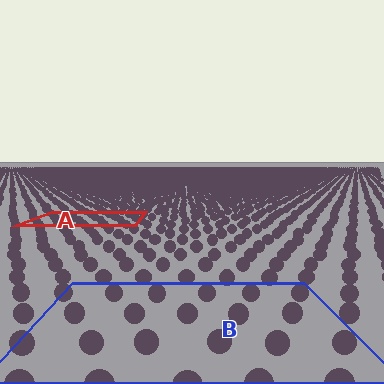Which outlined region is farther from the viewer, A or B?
Region A is farther from the viewer — the texture elements inside it appear smaller and more densely packed.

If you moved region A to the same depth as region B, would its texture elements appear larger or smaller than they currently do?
They would appear larger. At a closer depth, the same texture elements are projected at a bigger on-screen size.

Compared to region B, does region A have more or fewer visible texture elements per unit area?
Region A has more texture elements per unit area — they are packed more densely because it is farther away.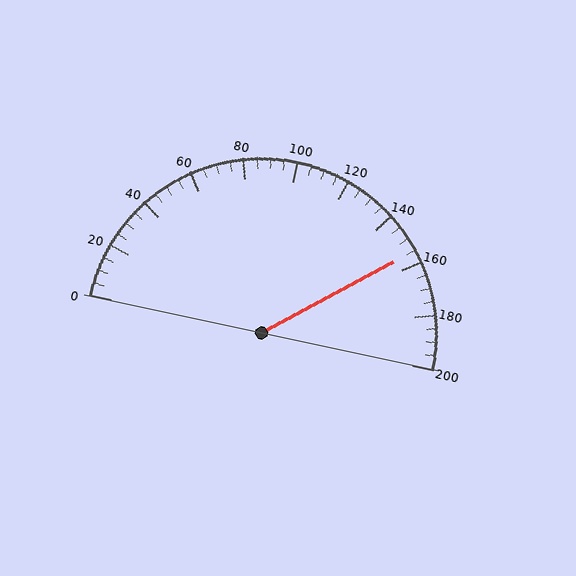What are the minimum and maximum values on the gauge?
The gauge ranges from 0 to 200.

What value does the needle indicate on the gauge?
The needle indicates approximately 155.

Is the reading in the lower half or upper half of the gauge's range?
The reading is in the upper half of the range (0 to 200).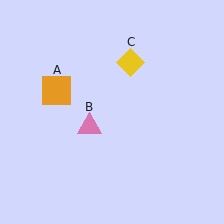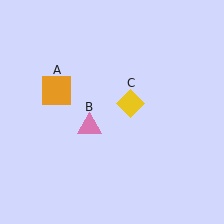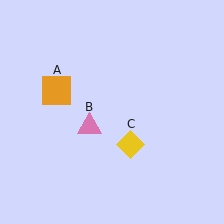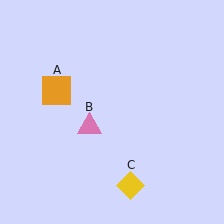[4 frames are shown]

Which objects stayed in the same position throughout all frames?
Orange square (object A) and pink triangle (object B) remained stationary.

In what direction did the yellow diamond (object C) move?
The yellow diamond (object C) moved down.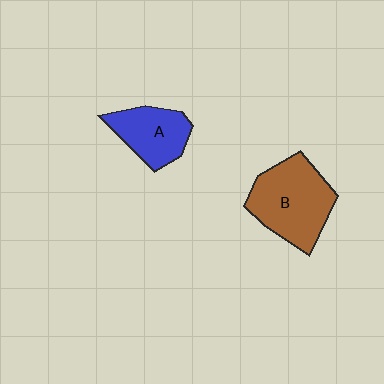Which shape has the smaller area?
Shape A (blue).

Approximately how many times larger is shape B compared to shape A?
Approximately 1.6 times.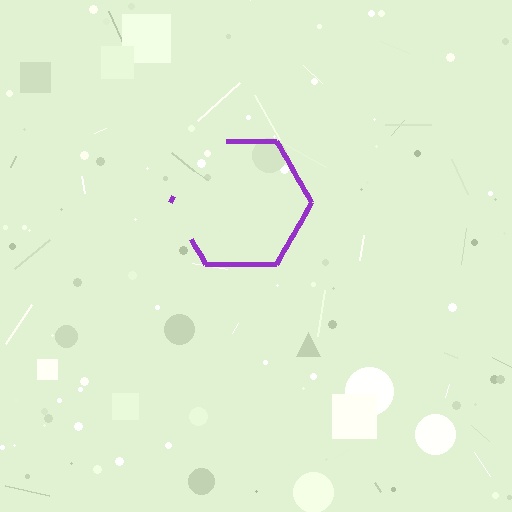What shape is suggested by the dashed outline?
The dashed outline suggests a hexagon.